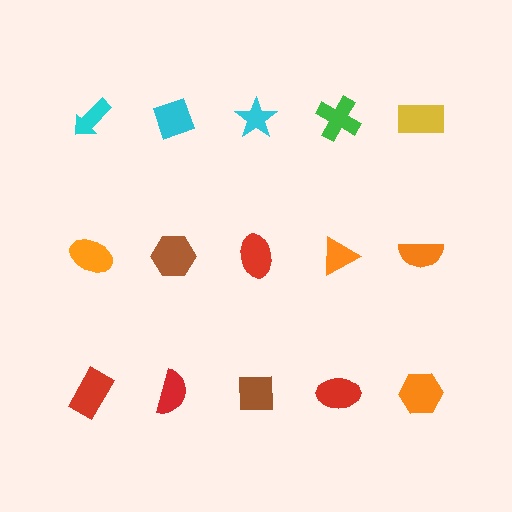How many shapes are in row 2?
5 shapes.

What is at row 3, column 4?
A red ellipse.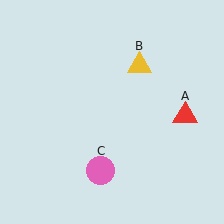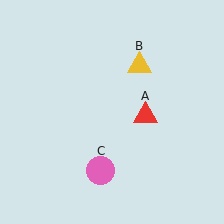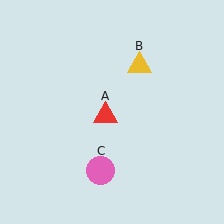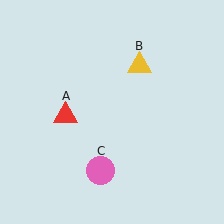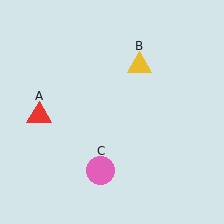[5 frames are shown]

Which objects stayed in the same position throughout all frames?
Yellow triangle (object B) and pink circle (object C) remained stationary.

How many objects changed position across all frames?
1 object changed position: red triangle (object A).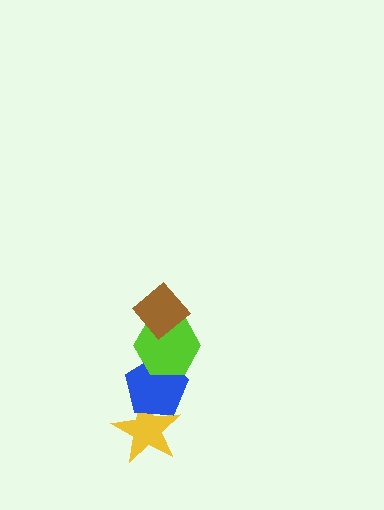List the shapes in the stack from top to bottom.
From top to bottom: the brown diamond, the lime hexagon, the blue pentagon, the yellow star.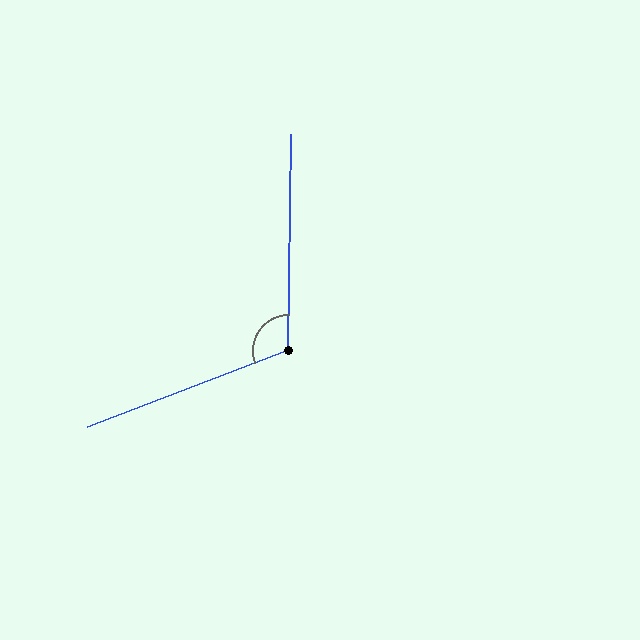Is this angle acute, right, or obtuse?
It is obtuse.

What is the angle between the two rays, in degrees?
Approximately 112 degrees.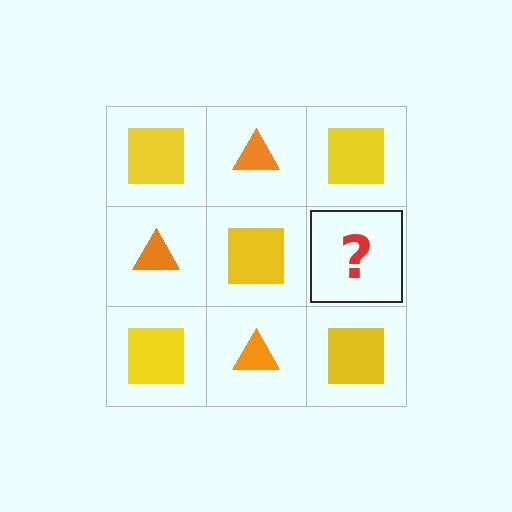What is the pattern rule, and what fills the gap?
The rule is that it alternates yellow square and orange triangle in a checkerboard pattern. The gap should be filled with an orange triangle.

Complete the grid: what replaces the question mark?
The question mark should be replaced with an orange triangle.